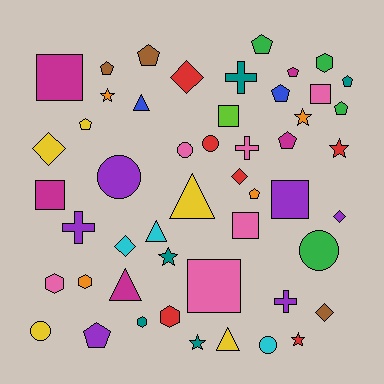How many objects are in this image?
There are 50 objects.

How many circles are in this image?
There are 6 circles.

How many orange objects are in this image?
There are 4 orange objects.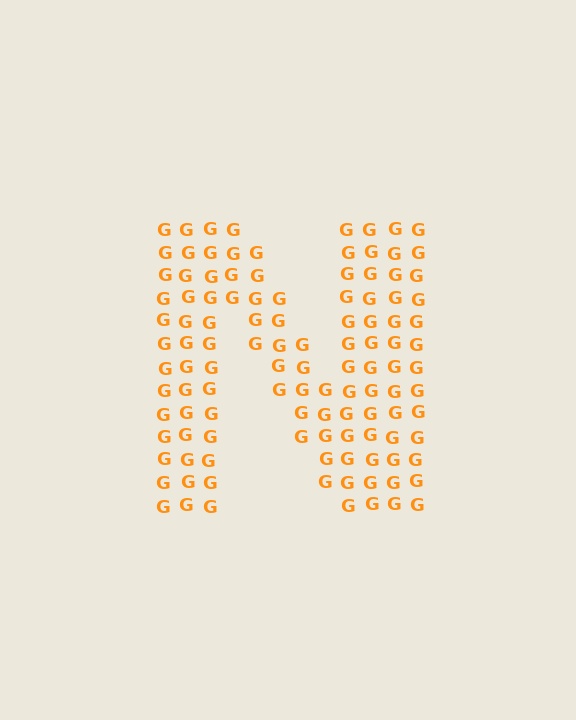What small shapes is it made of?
It is made of small letter G's.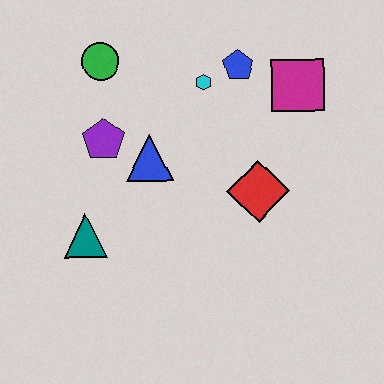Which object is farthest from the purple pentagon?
The magenta square is farthest from the purple pentagon.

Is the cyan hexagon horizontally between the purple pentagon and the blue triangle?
No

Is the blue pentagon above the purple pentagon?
Yes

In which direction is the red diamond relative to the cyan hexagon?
The red diamond is below the cyan hexagon.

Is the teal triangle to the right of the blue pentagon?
No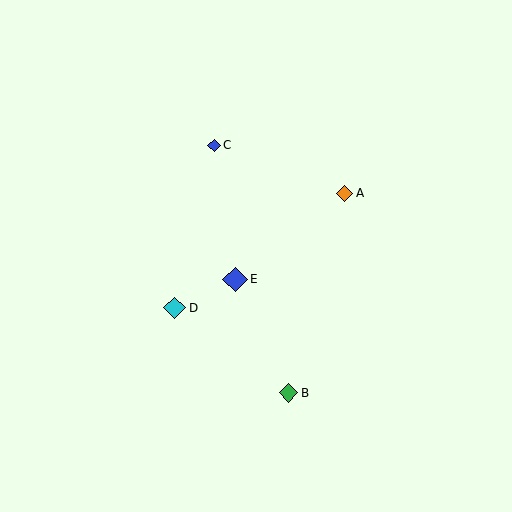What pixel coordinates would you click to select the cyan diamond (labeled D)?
Click at (175, 308) to select the cyan diamond D.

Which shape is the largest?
The blue diamond (labeled E) is the largest.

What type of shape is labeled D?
Shape D is a cyan diamond.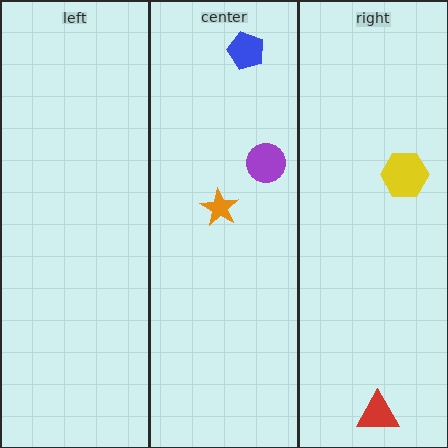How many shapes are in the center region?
3.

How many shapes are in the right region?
2.